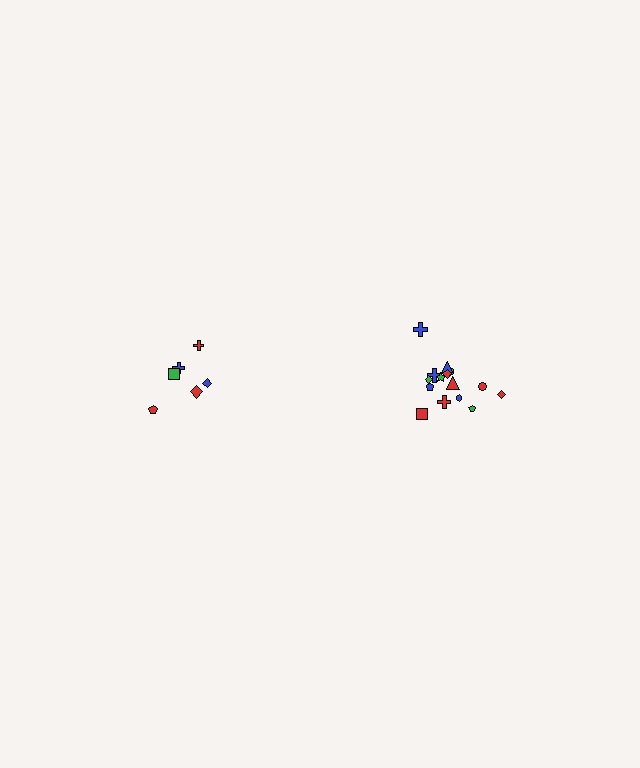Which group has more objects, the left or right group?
The right group.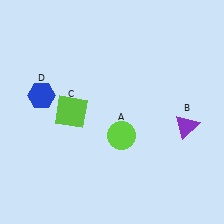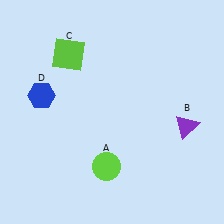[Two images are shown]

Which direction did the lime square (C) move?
The lime square (C) moved up.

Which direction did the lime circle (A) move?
The lime circle (A) moved down.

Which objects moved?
The objects that moved are: the lime circle (A), the lime square (C).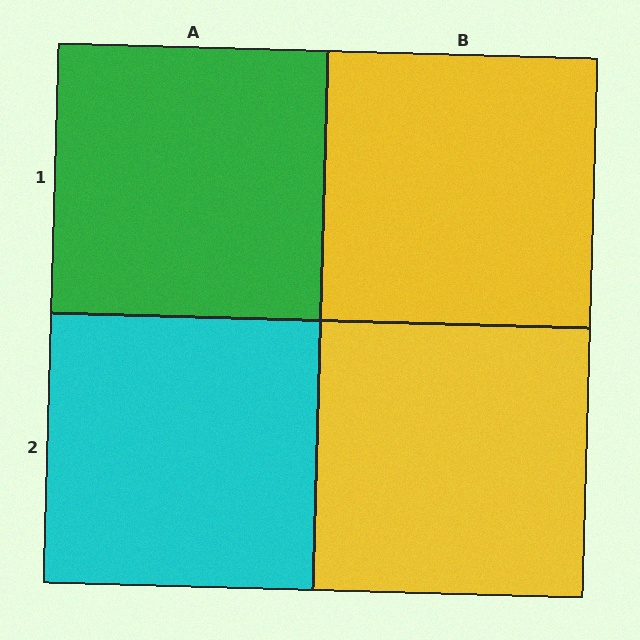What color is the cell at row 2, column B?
Yellow.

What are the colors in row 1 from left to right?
Green, yellow.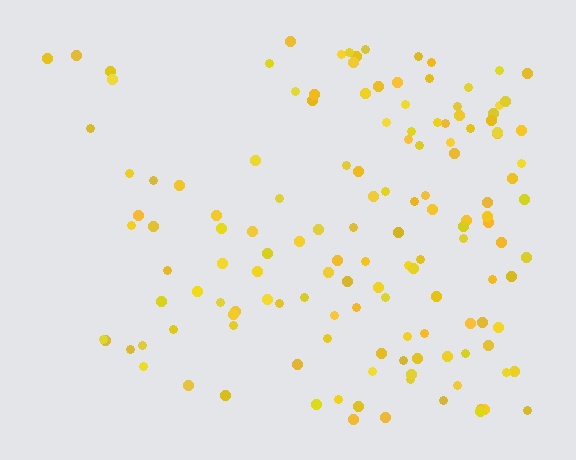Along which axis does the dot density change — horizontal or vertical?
Horizontal.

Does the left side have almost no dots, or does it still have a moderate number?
Still a moderate number, just noticeably fewer than the right.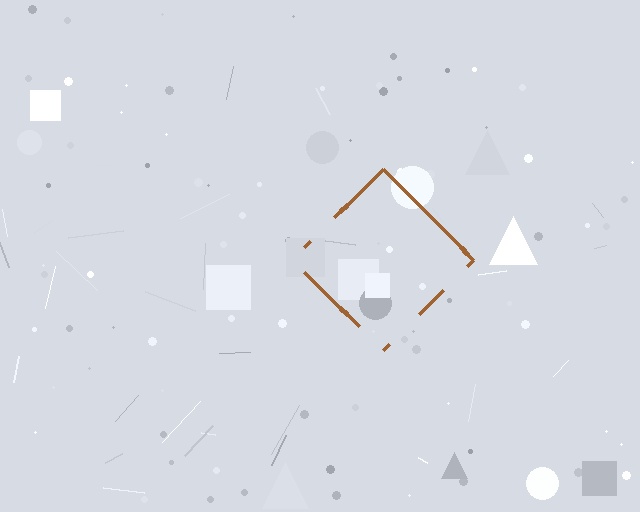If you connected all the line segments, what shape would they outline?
They would outline a diamond.